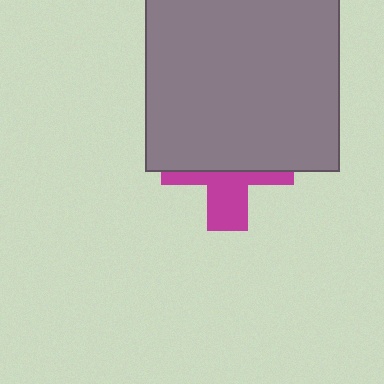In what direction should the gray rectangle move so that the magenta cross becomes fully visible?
The gray rectangle should move up. That is the shortest direction to clear the overlap and leave the magenta cross fully visible.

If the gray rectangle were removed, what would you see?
You would see the complete magenta cross.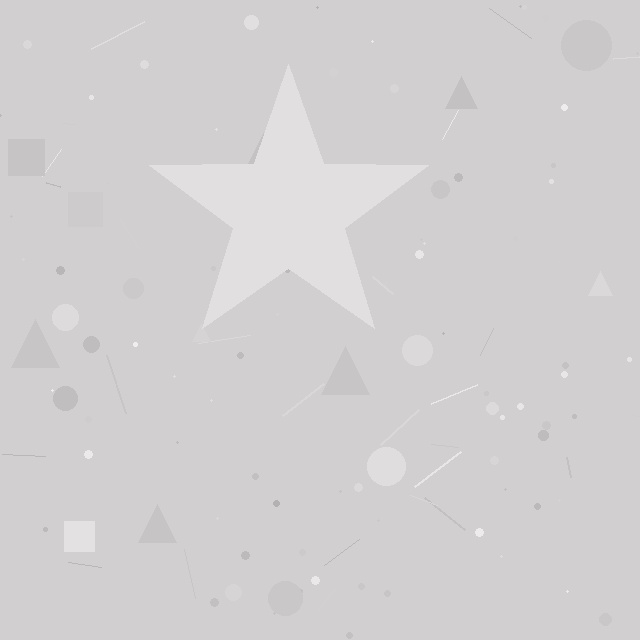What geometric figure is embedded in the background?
A star is embedded in the background.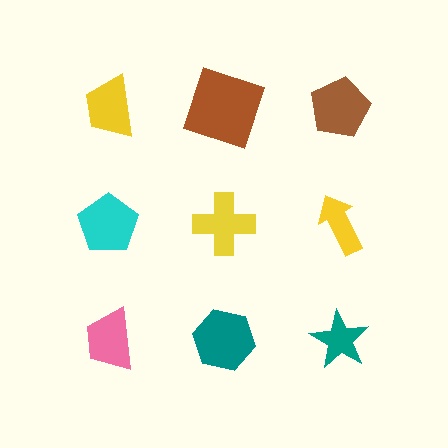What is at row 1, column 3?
A brown pentagon.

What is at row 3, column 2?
A teal hexagon.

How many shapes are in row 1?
3 shapes.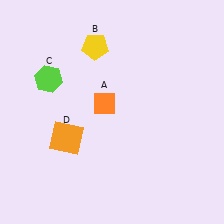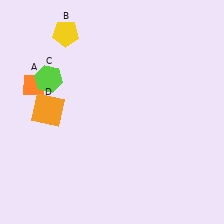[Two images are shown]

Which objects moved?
The objects that moved are: the orange diamond (A), the yellow pentagon (B), the orange square (D).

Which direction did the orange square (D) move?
The orange square (D) moved up.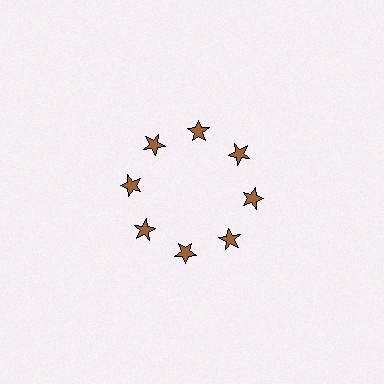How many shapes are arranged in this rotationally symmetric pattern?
There are 8 shapes, arranged in 8 groups of 1.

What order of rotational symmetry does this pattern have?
This pattern has 8-fold rotational symmetry.